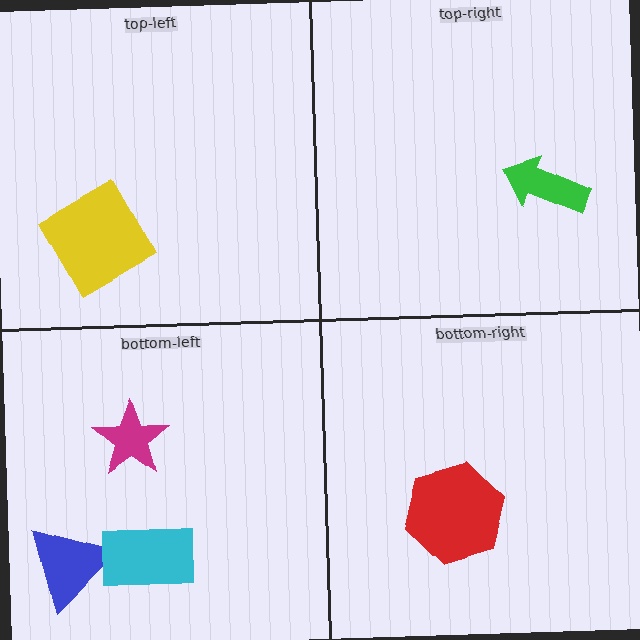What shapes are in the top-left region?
The yellow diamond.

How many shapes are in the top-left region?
1.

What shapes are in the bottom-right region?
The red hexagon.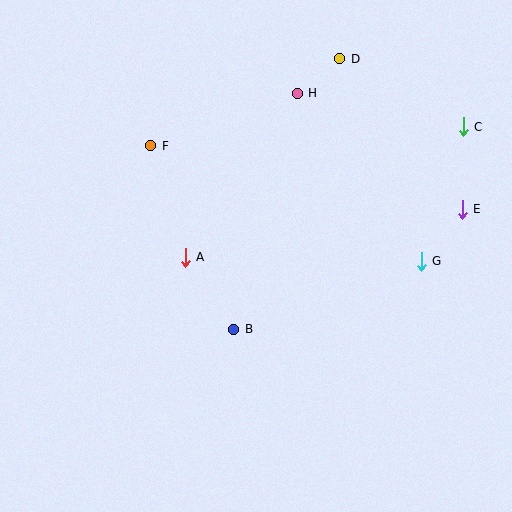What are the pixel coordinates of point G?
Point G is at (421, 261).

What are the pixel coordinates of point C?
Point C is at (463, 127).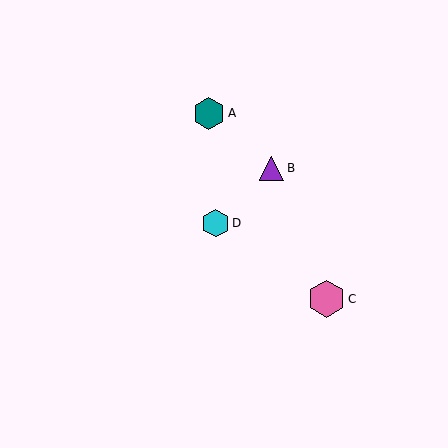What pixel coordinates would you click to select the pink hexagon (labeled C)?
Click at (327, 299) to select the pink hexagon C.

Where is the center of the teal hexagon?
The center of the teal hexagon is at (209, 113).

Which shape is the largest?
The pink hexagon (labeled C) is the largest.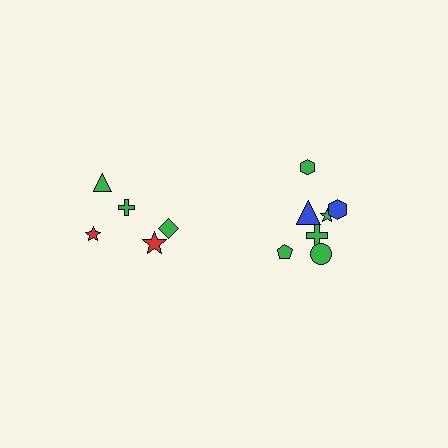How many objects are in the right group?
There are 7 objects.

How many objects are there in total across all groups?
There are 12 objects.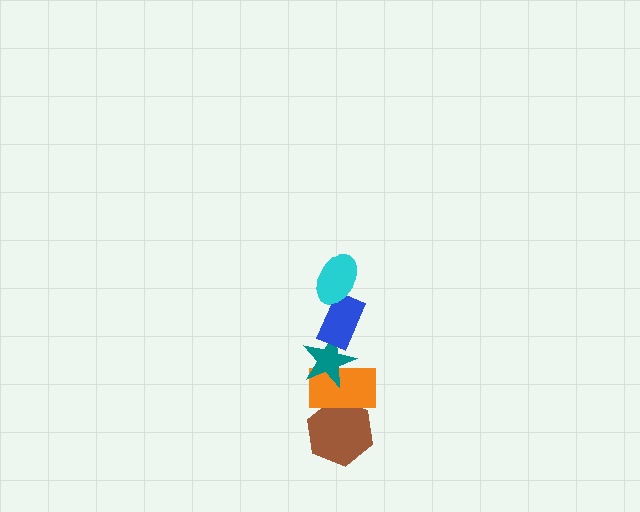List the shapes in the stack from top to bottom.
From top to bottom: the cyan ellipse, the blue rectangle, the teal star, the orange rectangle, the brown hexagon.